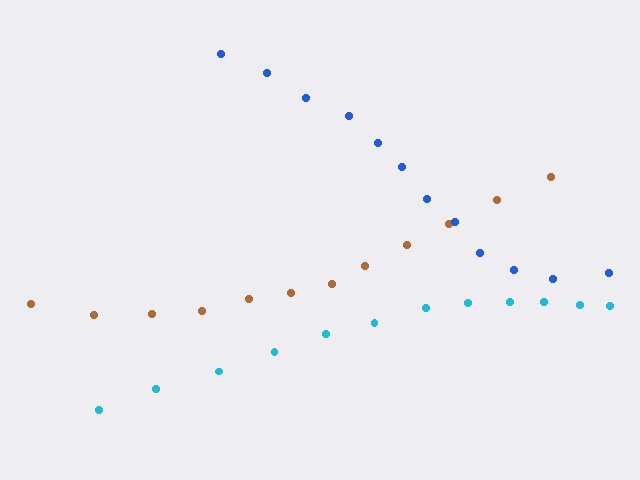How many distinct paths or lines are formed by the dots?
There are 3 distinct paths.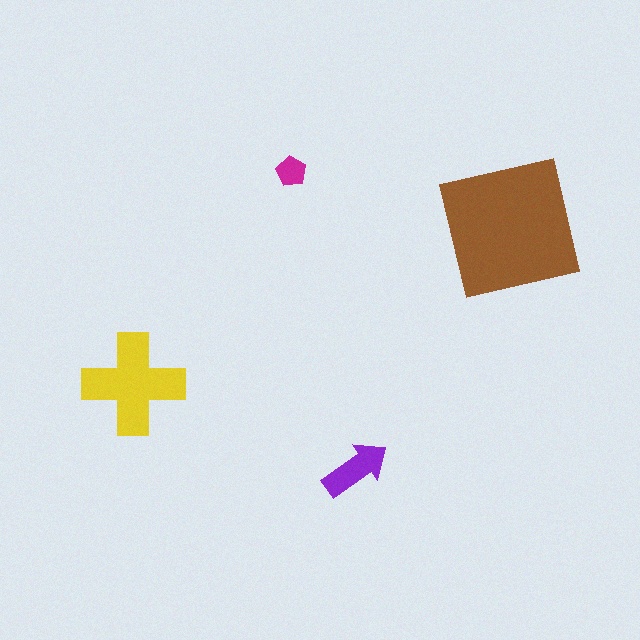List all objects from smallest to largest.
The magenta pentagon, the purple arrow, the yellow cross, the brown square.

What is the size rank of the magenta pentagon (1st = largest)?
4th.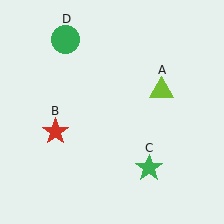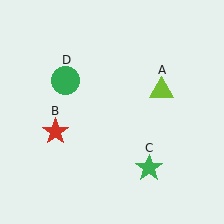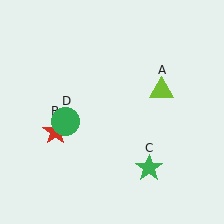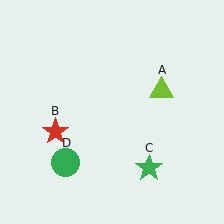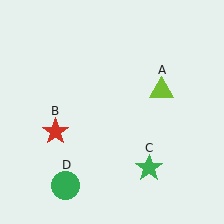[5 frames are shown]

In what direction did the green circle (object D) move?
The green circle (object D) moved down.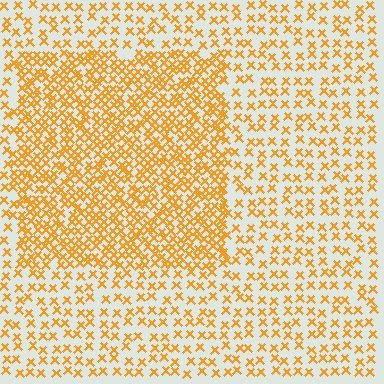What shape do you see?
I see a rectangle.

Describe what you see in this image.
The image contains small orange elements arranged at two different densities. A rectangle-shaped region is visible where the elements are more densely packed than the surrounding area.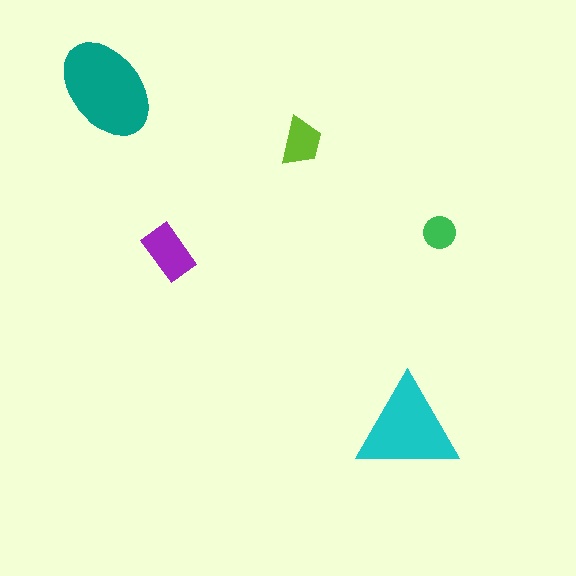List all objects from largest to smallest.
The teal ellipse, the cyan triangle, the purple rectangle, the lime trapezoid, the green circle.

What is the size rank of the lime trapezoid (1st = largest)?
4th.